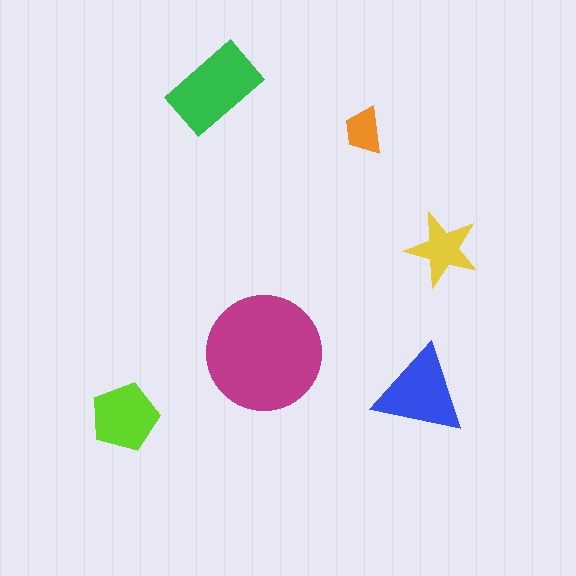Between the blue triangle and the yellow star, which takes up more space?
The blue triangle.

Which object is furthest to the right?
The yellow star is rightmost.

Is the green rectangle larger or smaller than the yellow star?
Larger.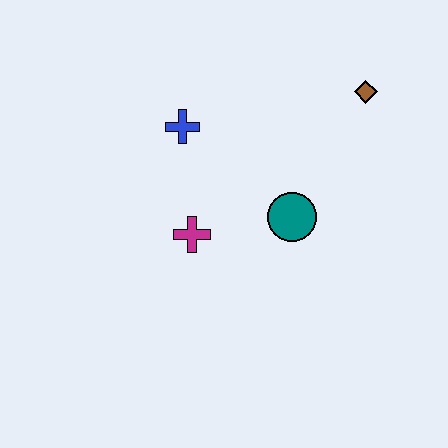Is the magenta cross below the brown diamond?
Yes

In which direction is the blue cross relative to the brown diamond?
The blue cross is to the left of the brown diamond.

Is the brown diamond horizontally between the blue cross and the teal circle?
No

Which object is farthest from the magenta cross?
The brown diamond is farthest from the magenta cross.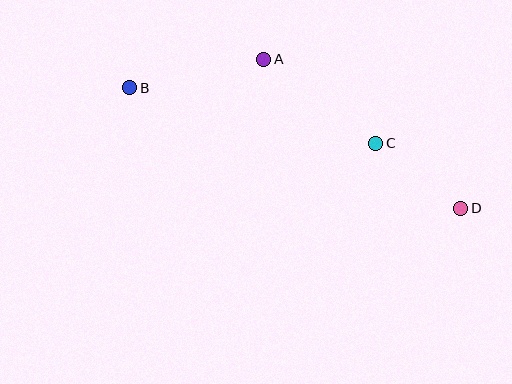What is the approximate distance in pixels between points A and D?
The distance between A and D is approximately 247 pixels.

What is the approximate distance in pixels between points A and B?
The distance between A and B is approximately 137 pixels.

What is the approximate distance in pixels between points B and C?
The distance between B and C is approximately 252 pixels.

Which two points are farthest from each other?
Points B and D are farthest from each other.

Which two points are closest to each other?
Points C and D are closest to each other.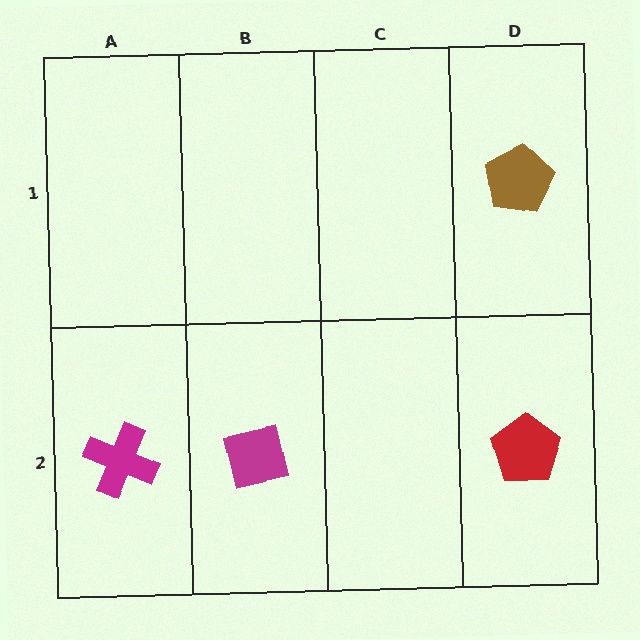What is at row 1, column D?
A brown pentagon.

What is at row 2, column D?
A red pentagon.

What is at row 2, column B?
A magenta square.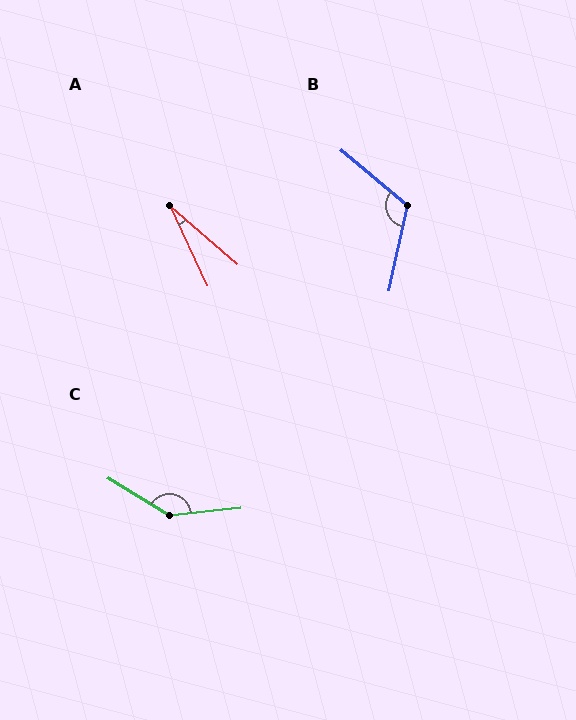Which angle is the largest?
C, at approximately 142 degrees.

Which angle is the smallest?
A, at approximately 24 degrees.